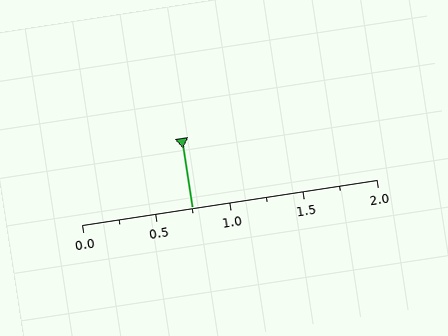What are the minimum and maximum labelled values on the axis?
The axis runs from 0.0 to 2.0.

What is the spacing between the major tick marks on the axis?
The major ticks are spaced 0.5 apart.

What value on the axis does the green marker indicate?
The marker indicates approximately 0.75.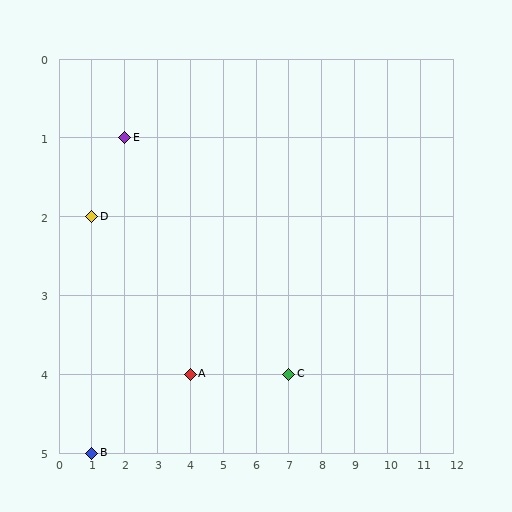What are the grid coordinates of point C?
Point C is at grid coordinates (7, 4).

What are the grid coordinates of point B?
Point B is at grid coordinates (1, 5).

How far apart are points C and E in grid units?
Points C and E are 5 columns and 3 rows apart (about 5.8 grid units diagonally).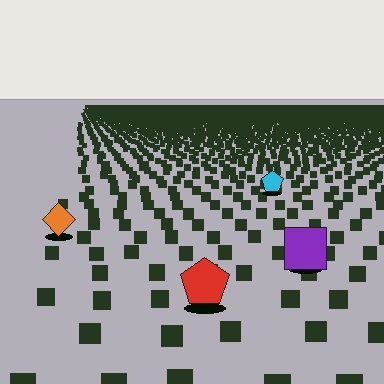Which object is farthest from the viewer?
The cyan pentagon is farthest from the viewer. It appears smaller and the ground texture around it is denser.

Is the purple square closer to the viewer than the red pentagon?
No. The red pentagon is closer — you can tell from the texture gradient: the ground texture is coarser near it.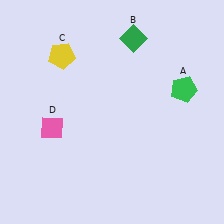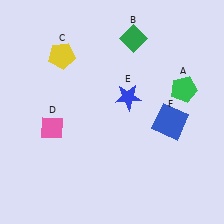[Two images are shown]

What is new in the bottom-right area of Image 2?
A blue square (F) was added in the bottom-right area of Image 2.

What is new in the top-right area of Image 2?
A blue star (E) was added in the top-right area of Image 2.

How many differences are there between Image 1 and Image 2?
There are 2 differences between the two images.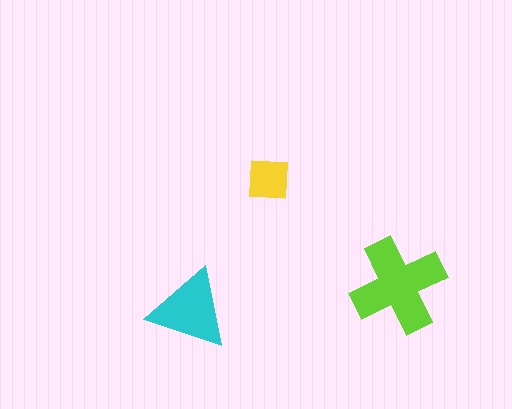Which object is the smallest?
The yellow square.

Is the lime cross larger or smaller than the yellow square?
Larger.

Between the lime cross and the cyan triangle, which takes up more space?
The lime cross.